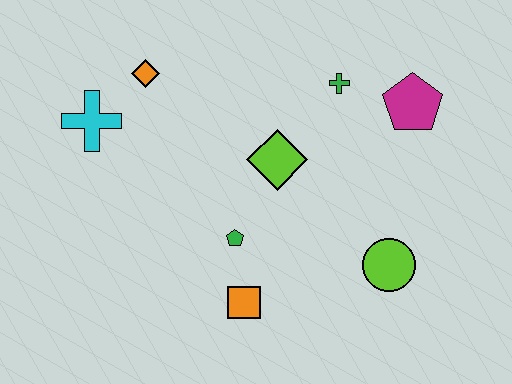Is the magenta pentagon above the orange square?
Yes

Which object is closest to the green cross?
The magenta pentagon is closest to the green cross.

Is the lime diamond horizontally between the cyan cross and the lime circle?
Yes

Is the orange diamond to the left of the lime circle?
Yes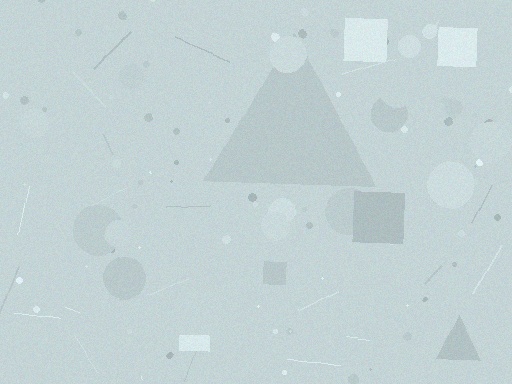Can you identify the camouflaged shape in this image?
The camouflaged shape is a triangle.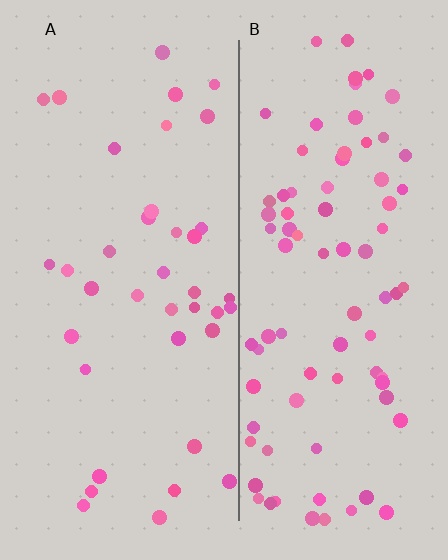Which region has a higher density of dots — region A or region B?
B (the right).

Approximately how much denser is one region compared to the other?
Approximately 2.2× — region B over region A.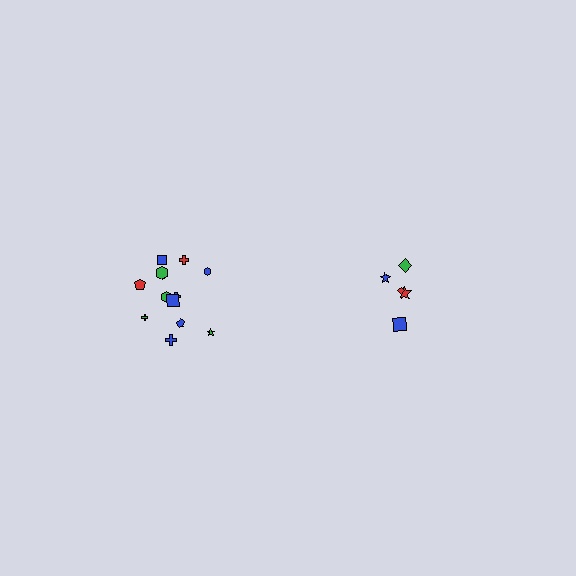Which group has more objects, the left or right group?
The left group.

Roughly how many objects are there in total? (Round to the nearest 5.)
Roughly 15 objects in total.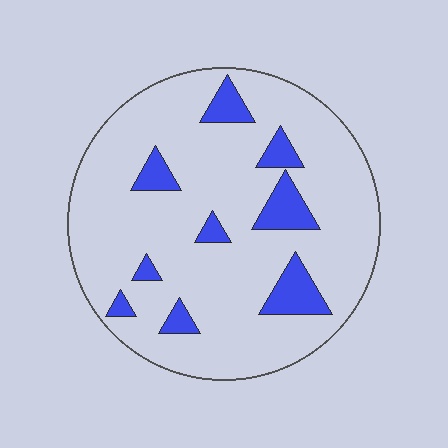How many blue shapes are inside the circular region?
9.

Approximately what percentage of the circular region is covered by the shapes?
Approximately 15%.